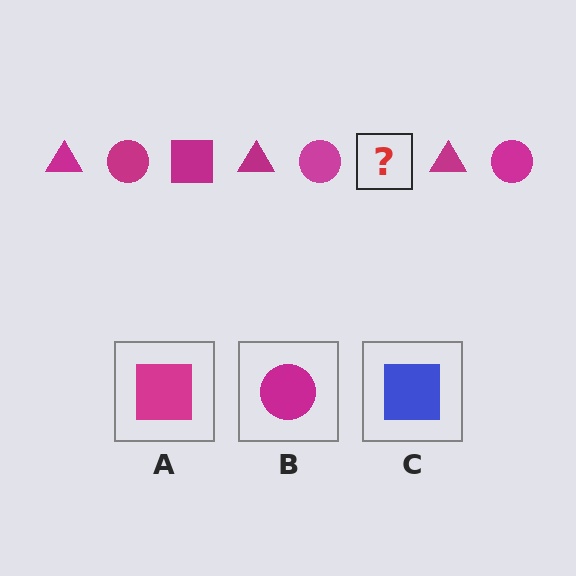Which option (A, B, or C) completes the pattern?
A.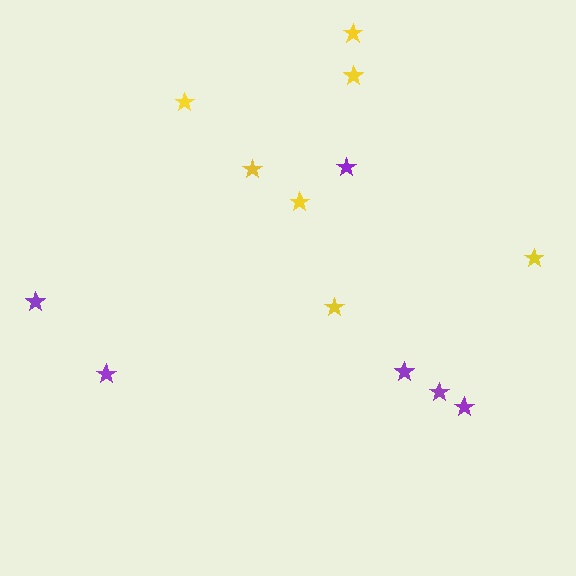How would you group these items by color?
There are 2 groups: one group of purple stars (6) and one group of yellow stars (7).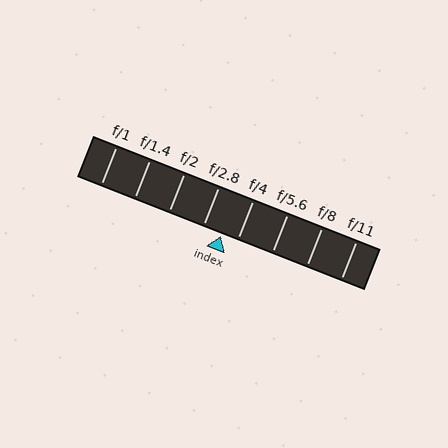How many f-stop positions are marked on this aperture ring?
There are 8 f-stop positions marked.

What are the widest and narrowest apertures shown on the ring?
The widest aperture shown is f/1 and the narrowest is f/11.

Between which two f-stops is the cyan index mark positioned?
The index mark is between f/2.8 and f/4.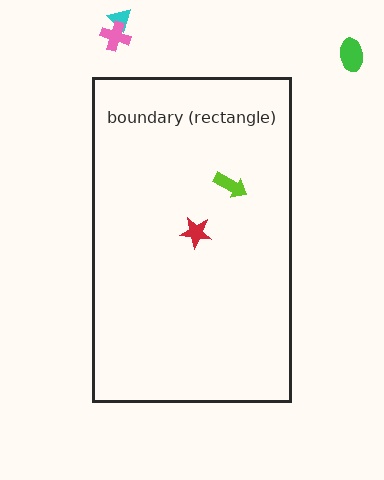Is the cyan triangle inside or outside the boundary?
Outside.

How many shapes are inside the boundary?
2 inside, 3 outside.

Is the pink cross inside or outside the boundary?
Outside.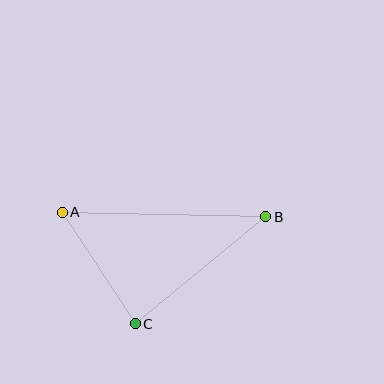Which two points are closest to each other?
Points A and C are closest to each other.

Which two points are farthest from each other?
Points A and B are farthest from each other.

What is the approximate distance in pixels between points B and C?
The distance between B and C is approximately 169 pixels.